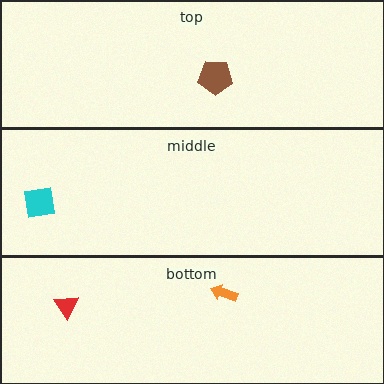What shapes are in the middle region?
The cyan square.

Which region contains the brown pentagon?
The top region.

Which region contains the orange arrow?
The bottom region.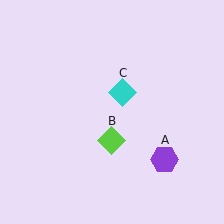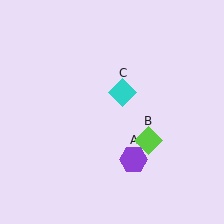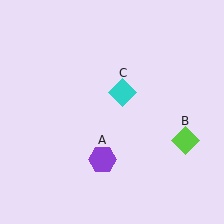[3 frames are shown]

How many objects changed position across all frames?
2 objects changed position: purple hexagon (object A), lime diamond (object B).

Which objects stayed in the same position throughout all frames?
Cyan diamond (object C) remained stationary.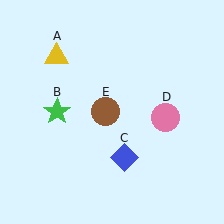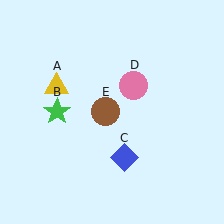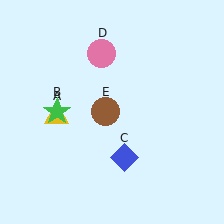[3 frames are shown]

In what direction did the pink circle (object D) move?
The pink circle (object D) moved up and to the left.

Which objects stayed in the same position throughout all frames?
Green star (object B) and blue diamond (object C) and brown circle (object E) remained stationary.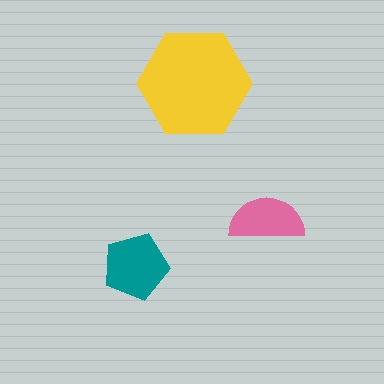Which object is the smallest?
The pink semicircle.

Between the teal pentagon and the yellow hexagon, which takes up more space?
The yellow hexagon.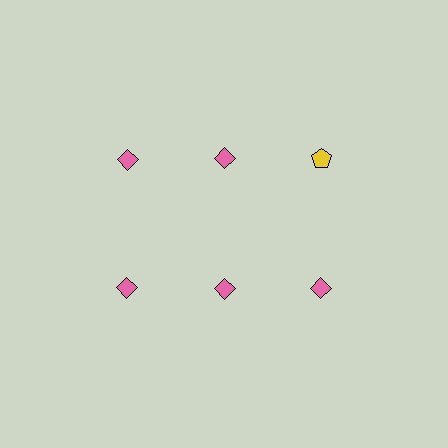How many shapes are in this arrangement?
There are 6 shapes arranged in a grid pattern.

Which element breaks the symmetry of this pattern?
The yellow pentagon in the top row, center column breaks the symmetry. All other shapes are pink diamonds.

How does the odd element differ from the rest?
It differs in both color (yellow instead of pink) and shape (pentagon instead of diamond).